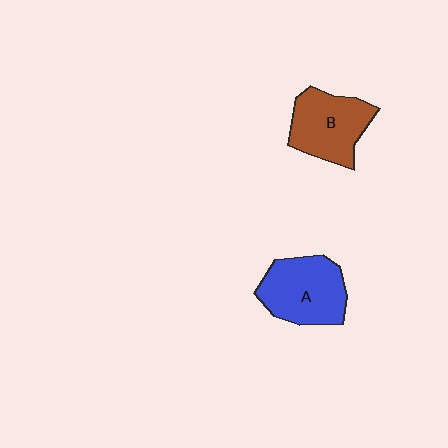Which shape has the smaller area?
Shape B (brown).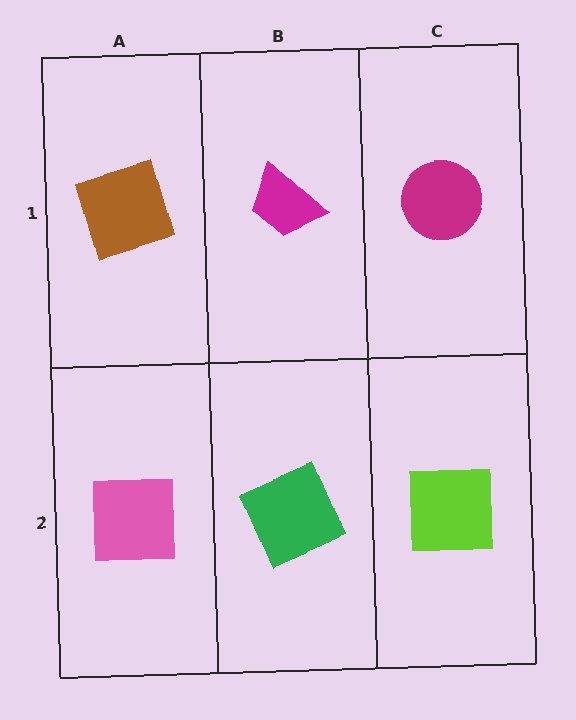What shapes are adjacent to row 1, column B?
A green square (row 2, column B), a brown square (row 1, column A), a magenta circle (row 1, column C).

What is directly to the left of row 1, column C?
A magenta trapezoid.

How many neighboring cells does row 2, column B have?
3.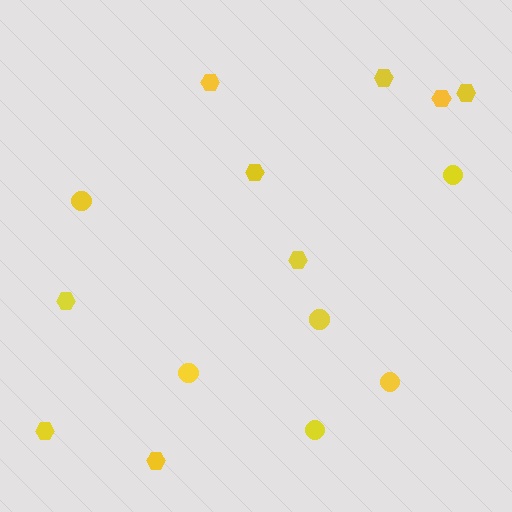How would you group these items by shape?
There are 2 groups: one group of circles (6) and one group of hexagons (9).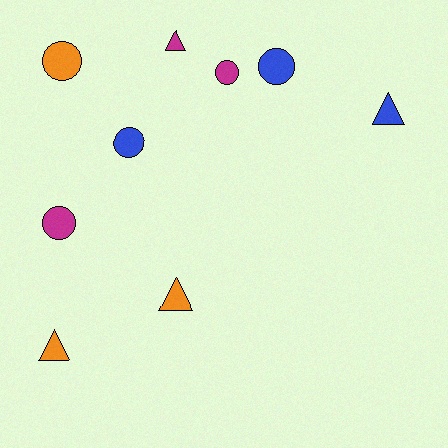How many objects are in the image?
There are 9 objects.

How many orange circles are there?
There is 1 orange circle.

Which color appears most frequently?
Magenta, with 3 objects.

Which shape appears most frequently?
Circle, with 5 objects.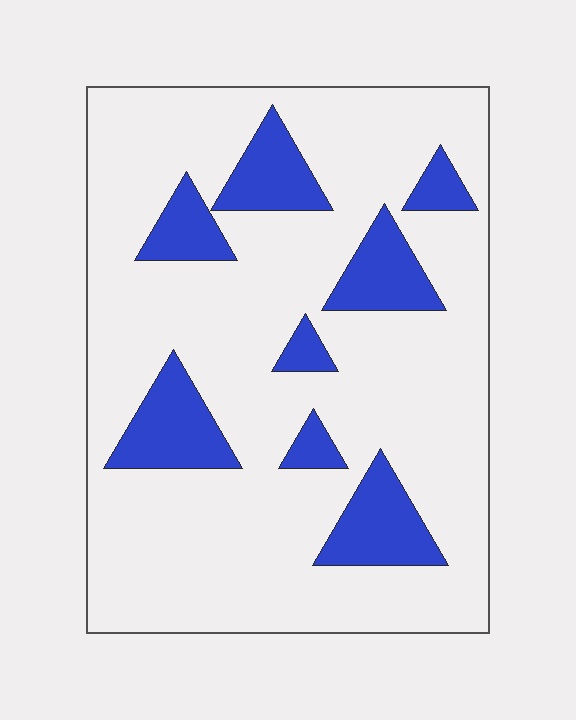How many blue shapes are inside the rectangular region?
8.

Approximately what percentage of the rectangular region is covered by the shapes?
Approximately 20%.